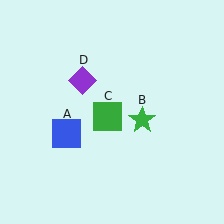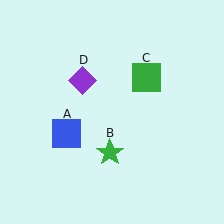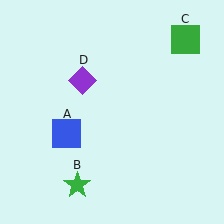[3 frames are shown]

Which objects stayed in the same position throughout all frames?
Blue square (object A) and purple diamond (object D) remained stationary.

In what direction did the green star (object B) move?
The green star (object B) moved down and to the left.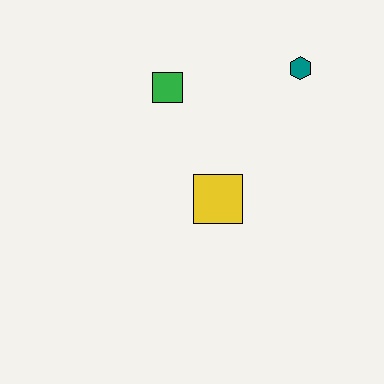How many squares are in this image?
There are 2 squares.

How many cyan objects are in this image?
There are no cyan objects.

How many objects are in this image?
There are 3 objects.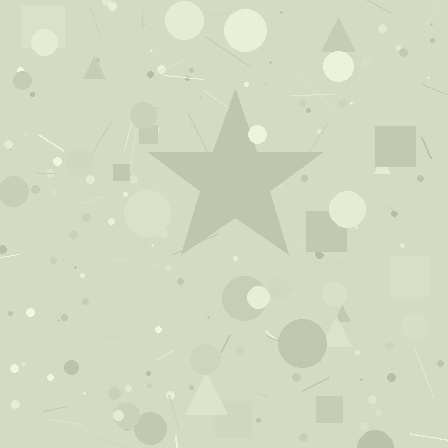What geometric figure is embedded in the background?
A star is embedded in the background.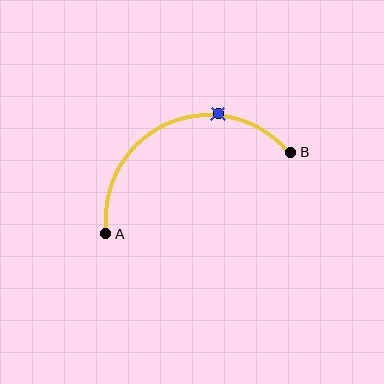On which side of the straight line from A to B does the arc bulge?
The arc bulges above the straight line connecting A and B.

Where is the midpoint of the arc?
The arc midpoint is the point on the curve farthest from the straight line joining A and B. It sits above that line.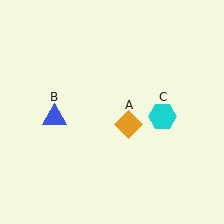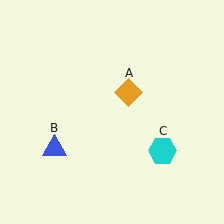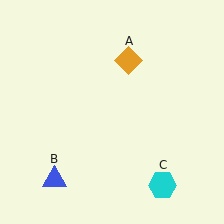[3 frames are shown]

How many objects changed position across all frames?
3 objects changed position: orange diamond (object A), blue triangle (object B), cyan hexagon (object C).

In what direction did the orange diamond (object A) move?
The orange diamond (object A) moved up.